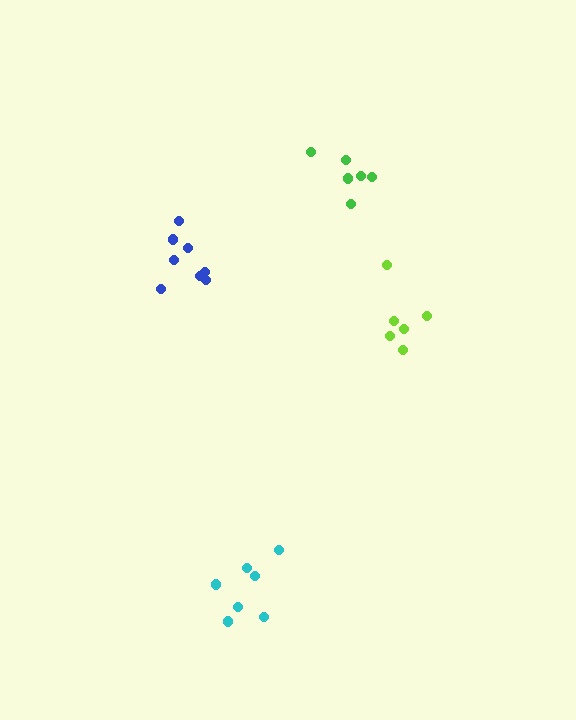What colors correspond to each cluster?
The clusters are colored: green, lime, blue, cyan.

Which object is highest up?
The green cluster is topmost.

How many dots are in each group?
Group 1: 6 dots, Group 2: 6 dots, Group 3: 8 dots, Group 4: 7 dots (27 total).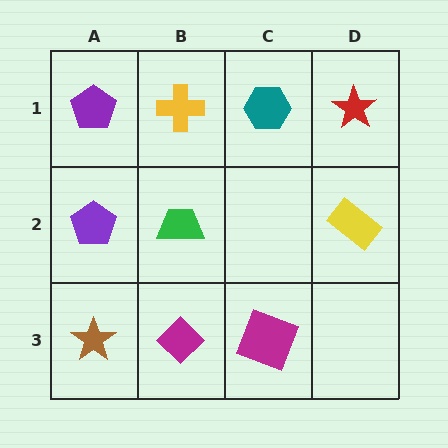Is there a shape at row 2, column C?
No, that cell is empty.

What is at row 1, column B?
A yellow cross.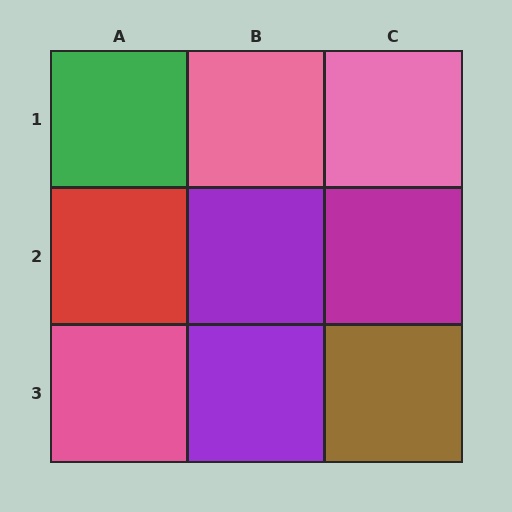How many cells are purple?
2 cells are purple.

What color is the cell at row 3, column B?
Purple.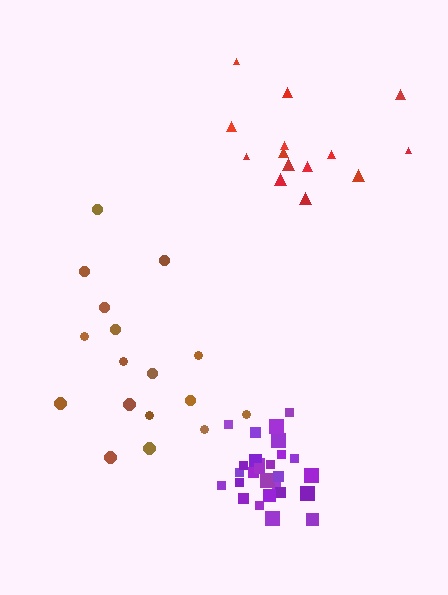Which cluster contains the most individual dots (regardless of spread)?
Purple (27).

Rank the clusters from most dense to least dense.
purple, red, brown.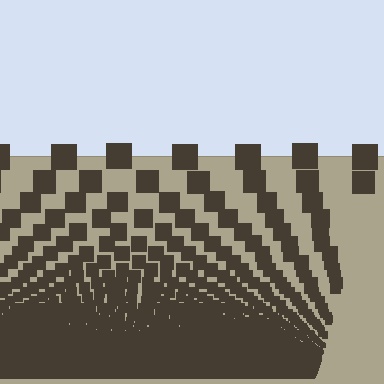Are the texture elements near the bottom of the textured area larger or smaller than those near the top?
Smaller. The gradient is inverted — elements near the bottom are smaller and denser.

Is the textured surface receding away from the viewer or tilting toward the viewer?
The surface appears to tilt toward the viewer. Texture elements get larger and sparser toward the top.